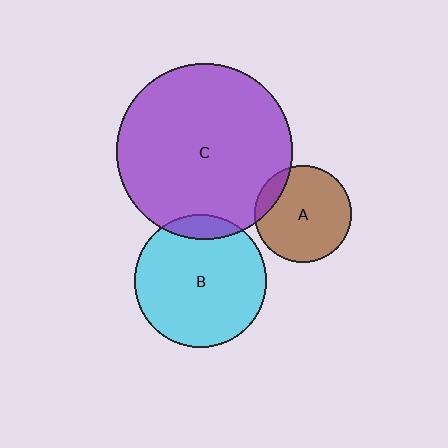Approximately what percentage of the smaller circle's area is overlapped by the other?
Approximately 10%.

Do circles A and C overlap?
Yes.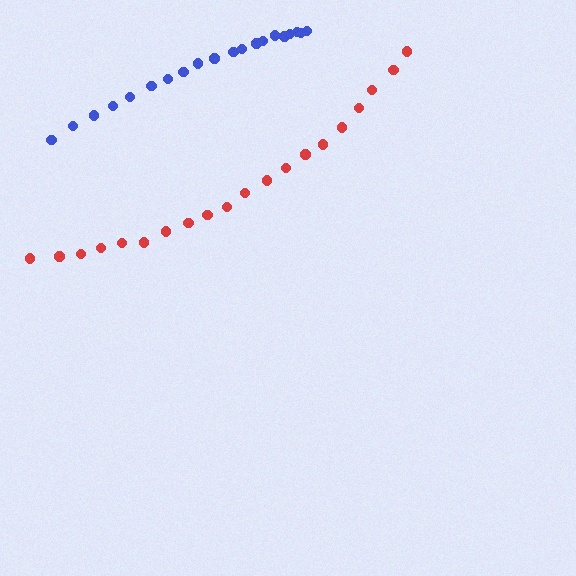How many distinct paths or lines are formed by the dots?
There are 2 distinct paths.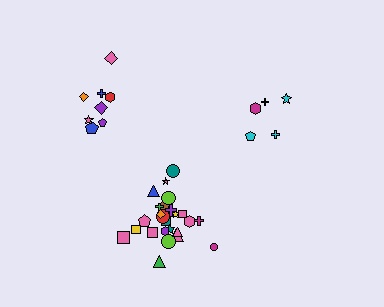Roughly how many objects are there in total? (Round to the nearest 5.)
Roughly 40 objects in total.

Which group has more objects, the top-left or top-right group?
The top-left group.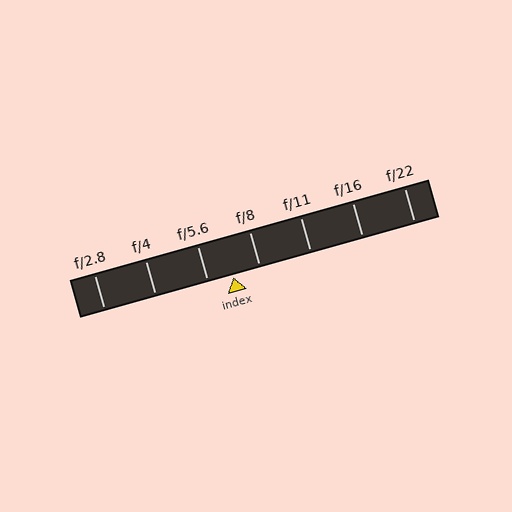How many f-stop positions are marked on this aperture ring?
There are 7 f-stop positions marked.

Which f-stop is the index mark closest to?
The index mark is closest to f/5.6.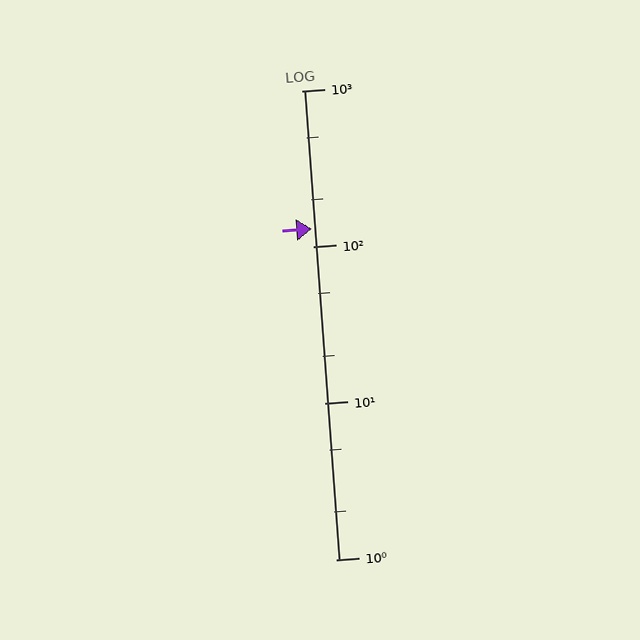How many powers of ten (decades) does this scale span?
The scale spans 3 decades, from 1 to 1000.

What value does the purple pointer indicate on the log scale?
The pointer indicates approximately 130.